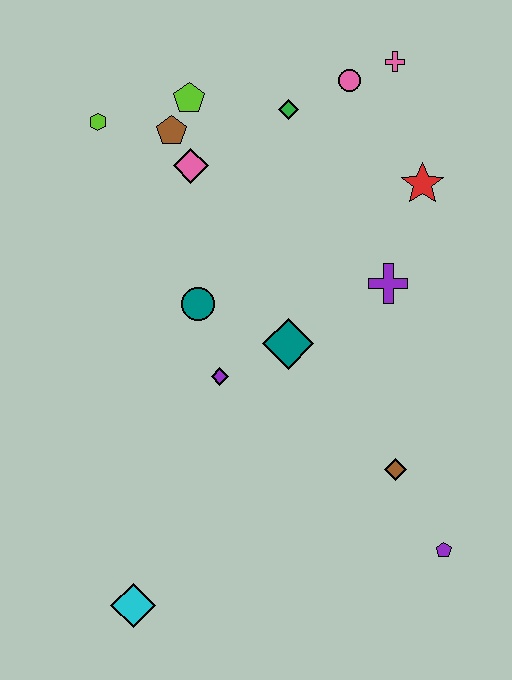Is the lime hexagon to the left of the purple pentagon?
Yes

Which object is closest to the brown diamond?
The purple pentagon is closest to the brown diamond.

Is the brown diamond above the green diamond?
No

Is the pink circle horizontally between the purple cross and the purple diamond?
Yes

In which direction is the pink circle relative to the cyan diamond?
The pink circle is above the cyan diamond.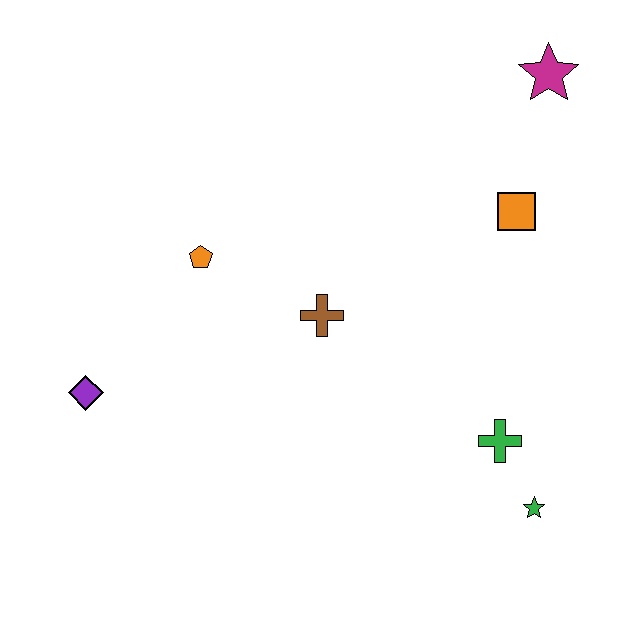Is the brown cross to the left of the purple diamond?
No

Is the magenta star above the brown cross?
Yes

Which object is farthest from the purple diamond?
The magenta star is farthest from the purple diamond.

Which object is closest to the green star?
The green cross is closest to the green star.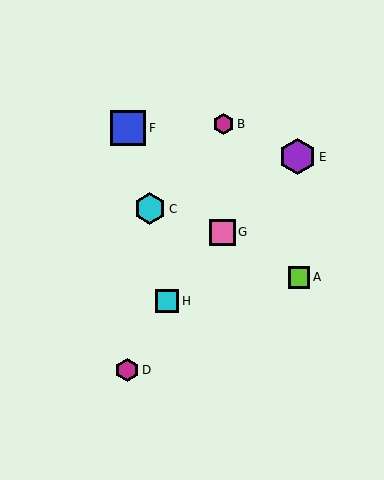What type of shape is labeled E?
Shape E is a purple hexagon.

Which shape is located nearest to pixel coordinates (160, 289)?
The cyan square (labeled H) at (167, 301) is nearest to that location.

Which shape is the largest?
The purple hexagon (labeled E) is the largest.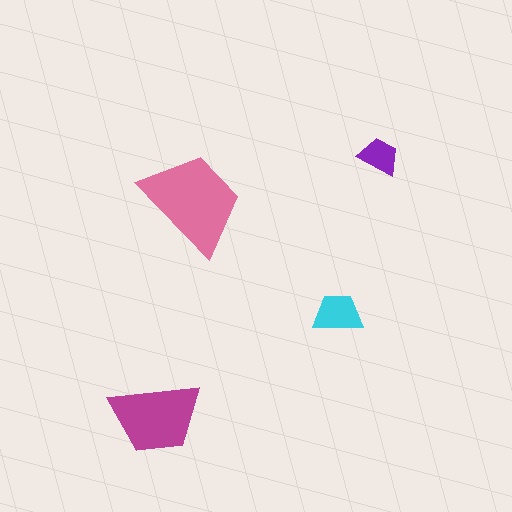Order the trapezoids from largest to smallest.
the pink one, the magenta one, the cyan one, the purple one.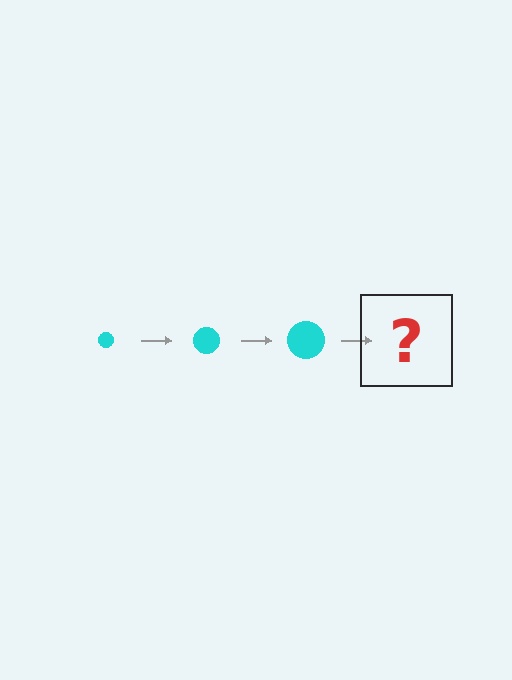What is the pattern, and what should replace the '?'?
The pattern is that the circle gets progressively larger each step. The '?' should be a cyan circle, larger than the previous one.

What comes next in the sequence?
The next element should be a cyan circle, larger than the previous one.